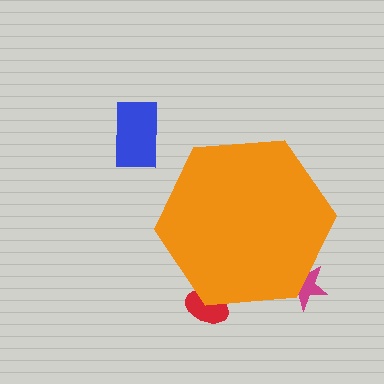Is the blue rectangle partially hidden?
No, the blue rectangle is fully visible.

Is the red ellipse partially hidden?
Yes, the red ellipse is partially hidden behind the orange hexagon.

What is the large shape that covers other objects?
An orange hexagon.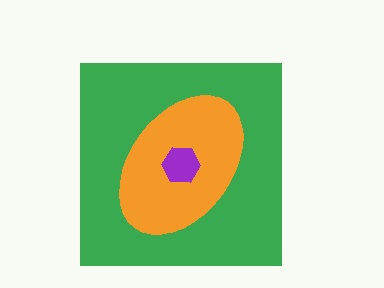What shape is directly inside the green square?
The orange ellipse.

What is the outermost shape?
The green square.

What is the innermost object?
The purple hexagon.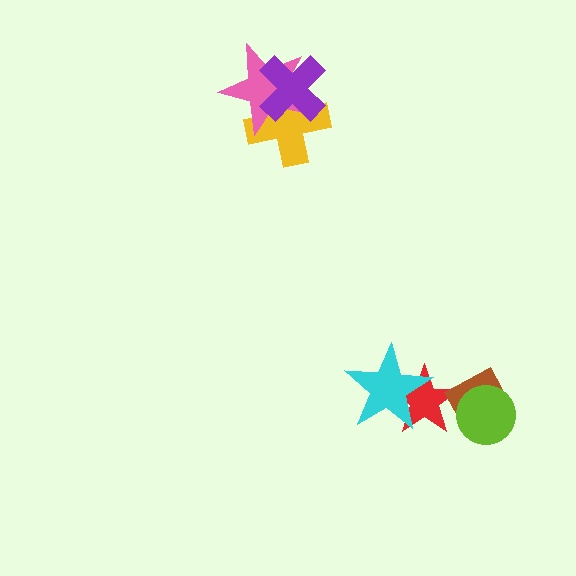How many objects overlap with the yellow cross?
2 objects overlap with the yellow cross.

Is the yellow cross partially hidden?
Yes, it is partially covered by another shape.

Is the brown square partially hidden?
Yes, it is partially covered by another shape.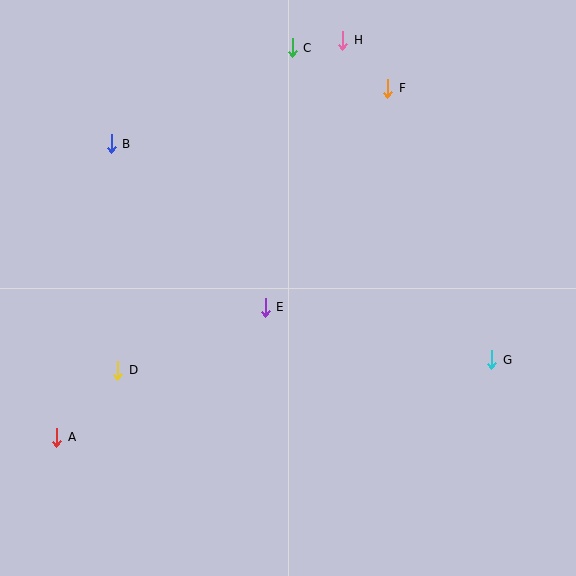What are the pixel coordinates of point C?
Point C is at (292, 48).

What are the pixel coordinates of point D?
Point D is at (118, 370).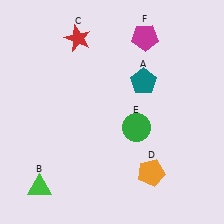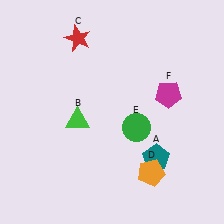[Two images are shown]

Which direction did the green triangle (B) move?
The green triangle (B) moved up.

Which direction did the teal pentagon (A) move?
The teal pentagon (A) moved down.